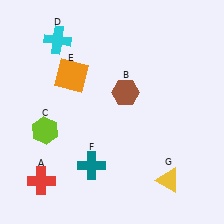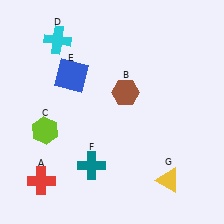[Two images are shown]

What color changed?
The square (E) changed from orange in Image 1 to blue in Image 2.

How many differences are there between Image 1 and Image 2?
There is 1 difference between the two images.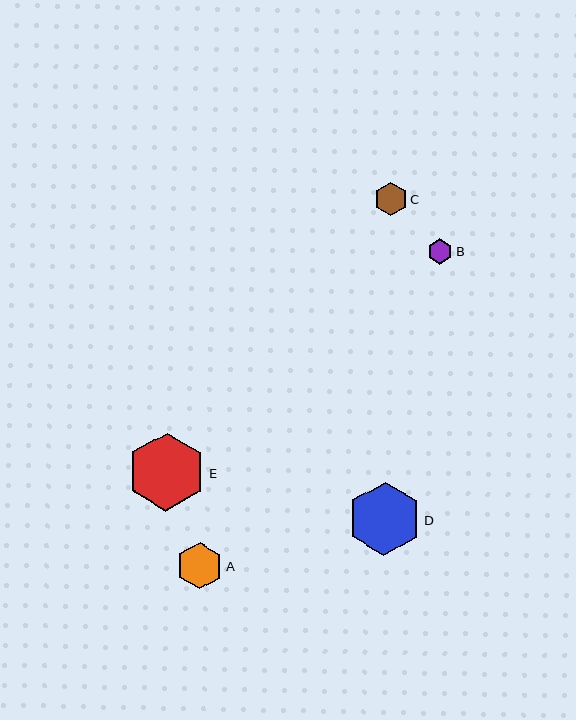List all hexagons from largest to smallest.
From largest to smallest: E, D, A, C, B.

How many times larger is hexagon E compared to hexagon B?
Hexagon E is approximately 3.1 times the size of hexagon B.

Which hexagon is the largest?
Hexagon E is the largest with a size of approximately 78 pixels.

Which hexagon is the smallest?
Hexagon B is the smallest with a size of approximately 25 pixels.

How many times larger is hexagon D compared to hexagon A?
Hexagon D is approximately 1.6 times the size of hexagon A.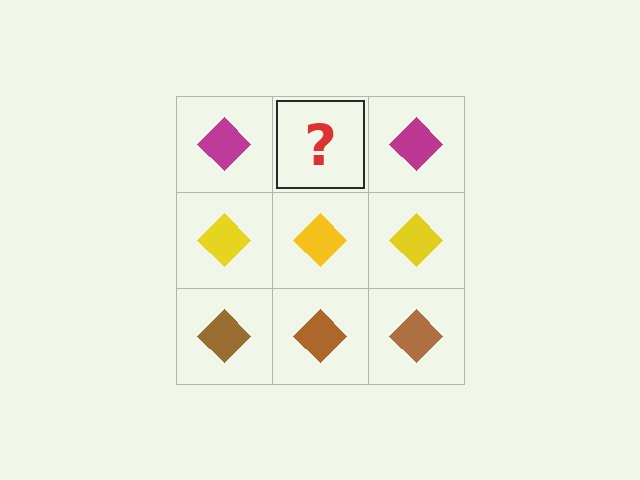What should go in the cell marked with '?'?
The missing cell should contain a magenta diamond.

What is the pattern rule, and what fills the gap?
The rule is that each row has a consistent color. The gap should be filled with a magenta diamond.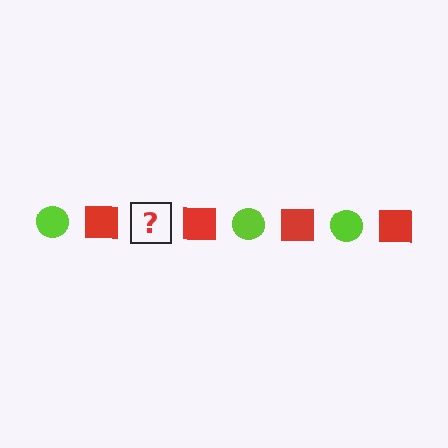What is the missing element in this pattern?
The missing element is a lime circle.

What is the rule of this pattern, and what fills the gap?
The rule is that the pattern alternates between lime circle and red square. The gap should be filled with a lime circle.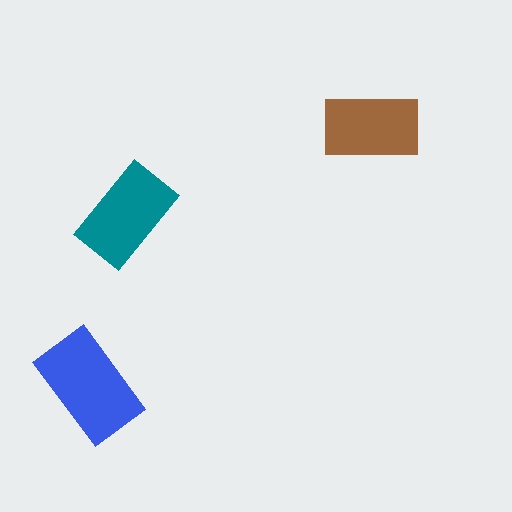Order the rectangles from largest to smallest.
the blue one, the teal one, the brown one.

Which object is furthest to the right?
The brown rectangle is rightmost.